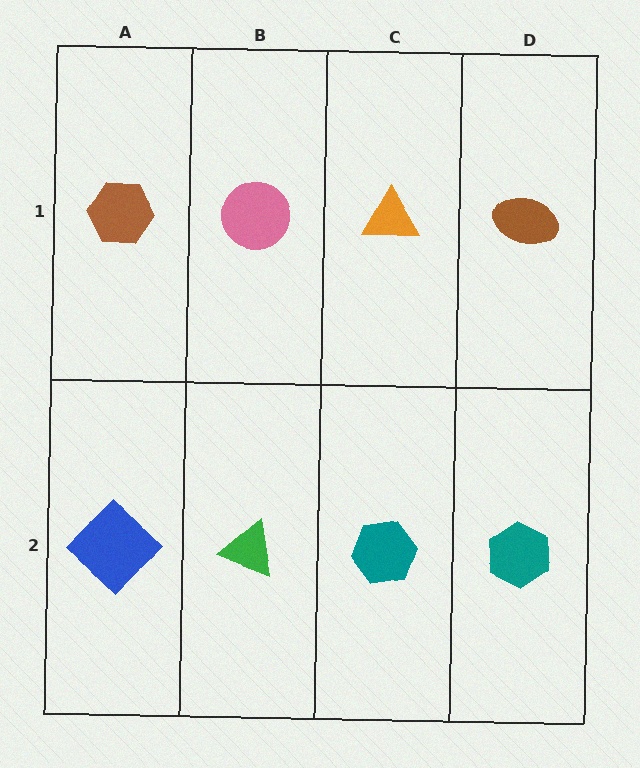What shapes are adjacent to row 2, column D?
A brown ellipse (row 1, column D), a teal hexagon (row 2, column C).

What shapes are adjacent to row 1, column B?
A green triangle (row 2, column B), a brown hexagon (row 1, column A), an orange triangle (row 1, column C).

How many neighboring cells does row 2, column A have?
2.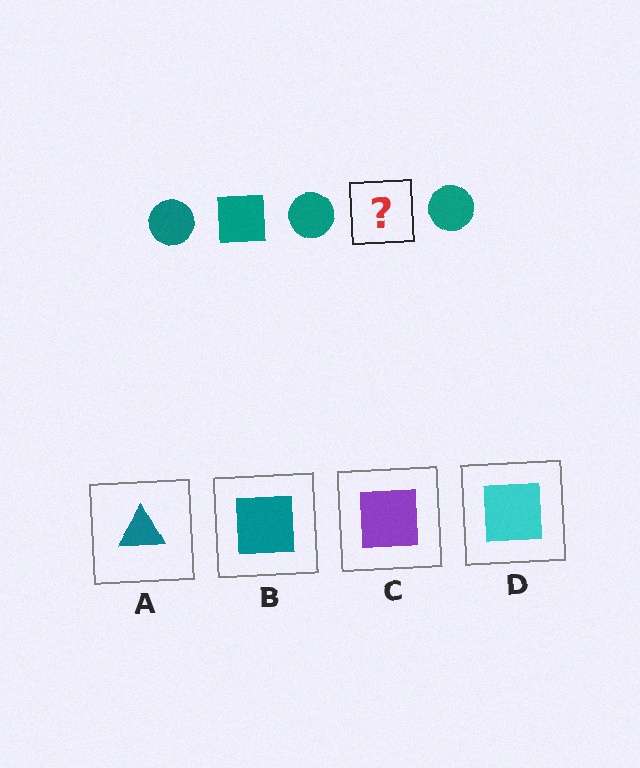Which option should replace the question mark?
Option B.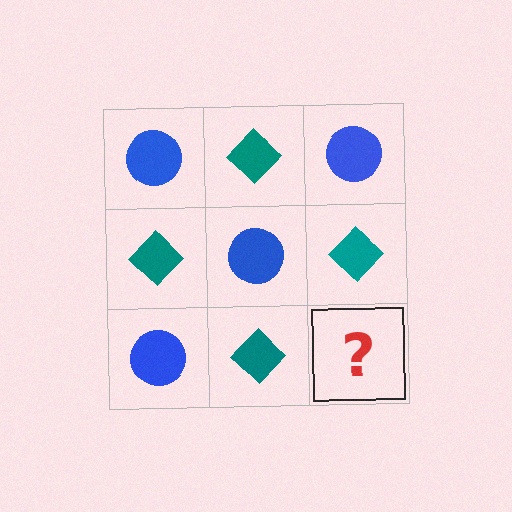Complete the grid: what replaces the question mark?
The question mark should be replaced with a blue circle.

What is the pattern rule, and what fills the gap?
The rule is that it alternates blue circle and teal diamond in a checkerboard pattern. The gap should be filled with a blue circle.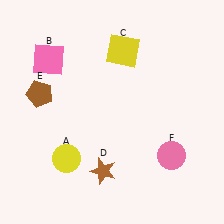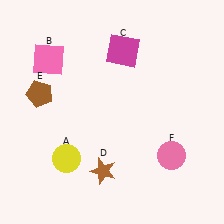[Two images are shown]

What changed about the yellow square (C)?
In Image 1, C is yellow. In Image 2, it changed to magenta.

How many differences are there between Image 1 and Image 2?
There is 1 difference between the two images.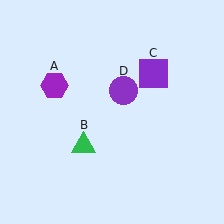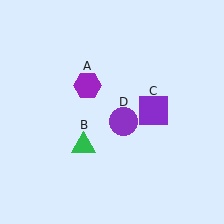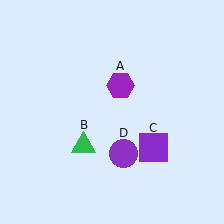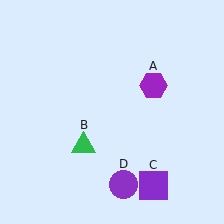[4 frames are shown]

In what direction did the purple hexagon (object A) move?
The purple hexagon (object A) moved right.